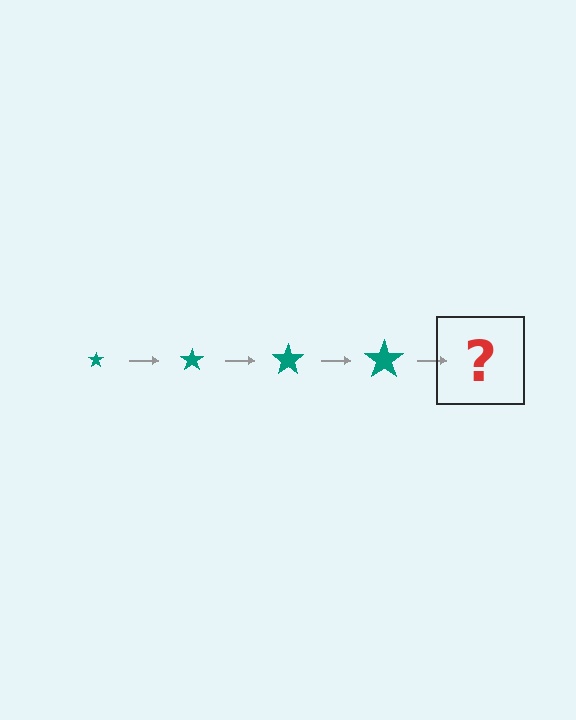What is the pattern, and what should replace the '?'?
The pattern is that the star gets progressively larger each step. The '?' should be a teal star, larger than the previous one.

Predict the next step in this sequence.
The next step is a teal star, larger than the previous one.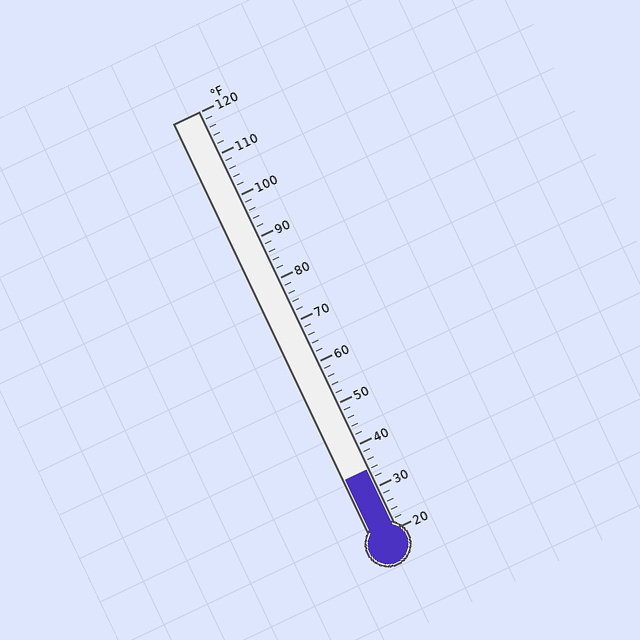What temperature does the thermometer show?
The thermometer shows approximately 34°F.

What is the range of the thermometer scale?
The thermometer scale ranges from 20°F to 120°F.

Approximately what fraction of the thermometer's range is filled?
The thermometer is filled to approximately 15% of its range.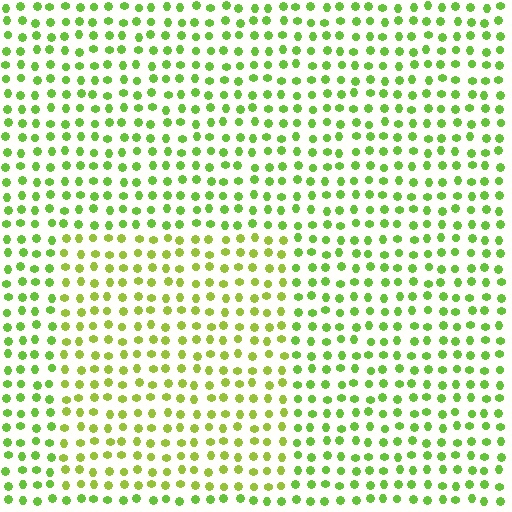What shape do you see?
I see a rectangle.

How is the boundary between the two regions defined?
The boundary is defined purely by a slight shift in hue (about 22 degrees). Spacing, size, and orientation are identical on both sides.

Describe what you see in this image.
The image is filled with small lime elements in a uniform arrangement. A rectangle-shaped region is visible where the elements are tinted to a slightly different hue, forming a subtle color boundary.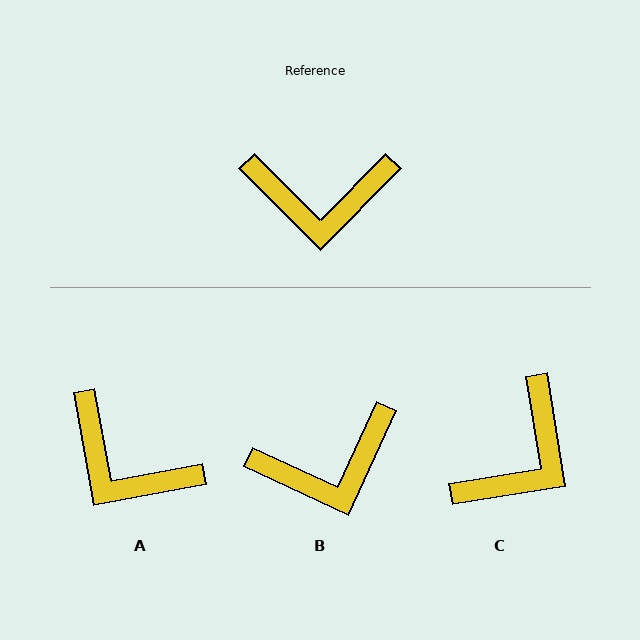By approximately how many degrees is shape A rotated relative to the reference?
Approximately 35 degrees clockwise.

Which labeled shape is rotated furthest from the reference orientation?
C, about 54 degrees away.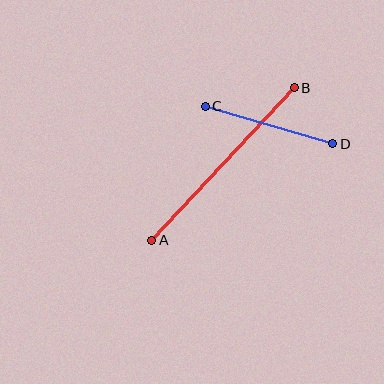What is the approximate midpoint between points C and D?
The midpoint is at approximately (269, 125) pixels.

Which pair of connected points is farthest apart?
Points A and B are farthest apart.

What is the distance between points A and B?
The distance is approximately 209 pixels.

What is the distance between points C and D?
The distance is approximately 133 pixels.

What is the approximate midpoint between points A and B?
The midpoint is at approximately (223, 164) pixels.